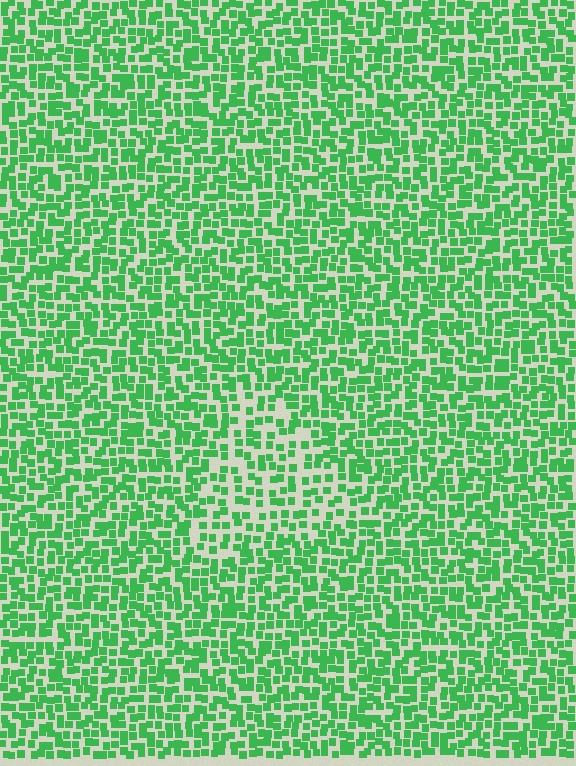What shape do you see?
I see a triangle.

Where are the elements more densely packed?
The elements are more densely packed outside the triangle boundary.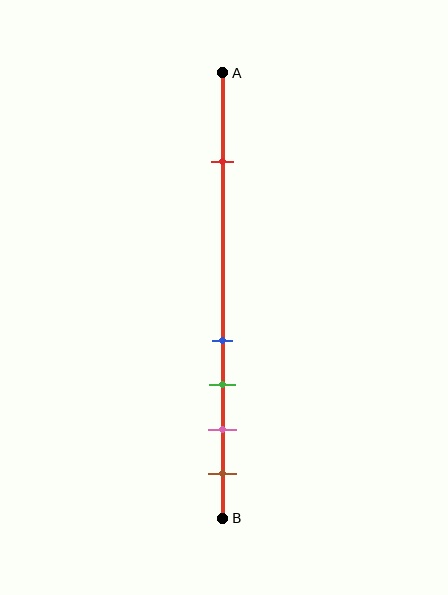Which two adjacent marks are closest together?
The blue and green marks are the closest adjacent pair.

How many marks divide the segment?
There are 5 marks dividing the segment.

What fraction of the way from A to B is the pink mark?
The pink mark is approximately 80% (0.8) of the way from A to B.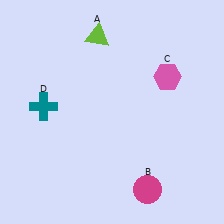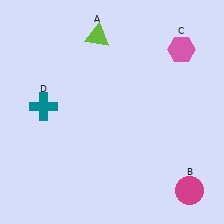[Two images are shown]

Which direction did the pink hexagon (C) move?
The pink hexagon (C) moved up.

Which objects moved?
The objects that moved are: the magenta circle (B), the pink hexagon (C).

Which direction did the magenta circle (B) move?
The magenta circle (B) moved right.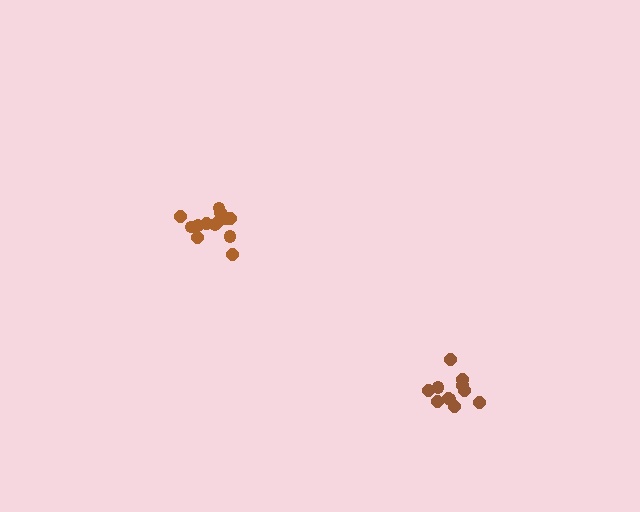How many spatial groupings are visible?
There are 2 spatial groupings.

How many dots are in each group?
Group 1: 13 dots, Group 2: 11 dots (24 total).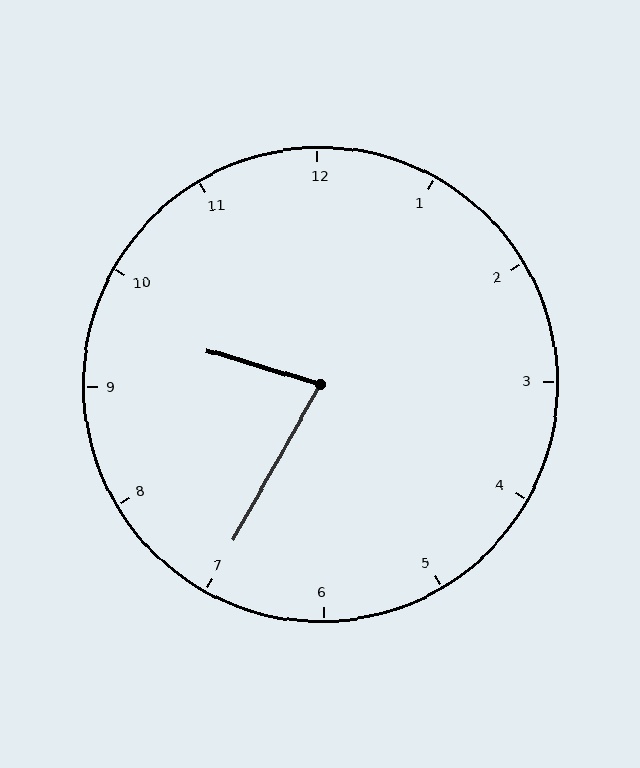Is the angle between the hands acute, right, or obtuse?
It is acute.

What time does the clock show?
9:35.